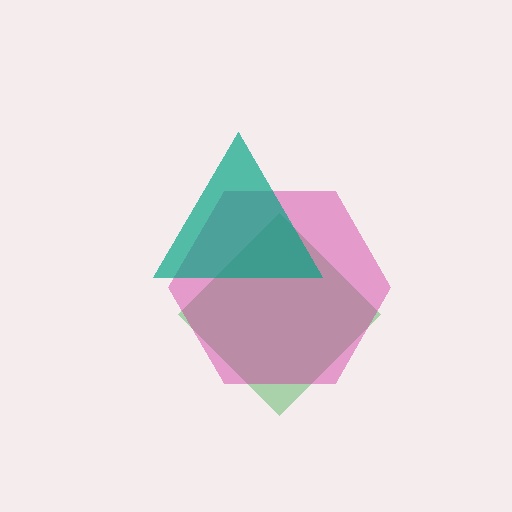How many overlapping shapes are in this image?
There are 3 overlapping shapes in the image.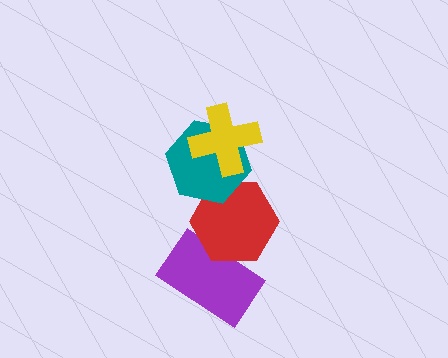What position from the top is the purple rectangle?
The purple rectangle is 4th from the top.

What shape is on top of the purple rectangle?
The red hexagon is on top of the purple rectangle.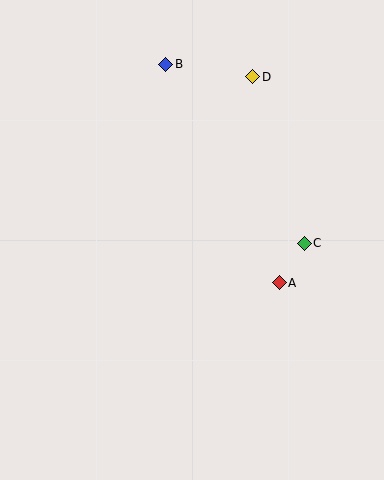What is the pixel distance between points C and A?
The distance between C and A is 47 pixels.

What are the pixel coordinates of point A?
Point A is at (279, 283).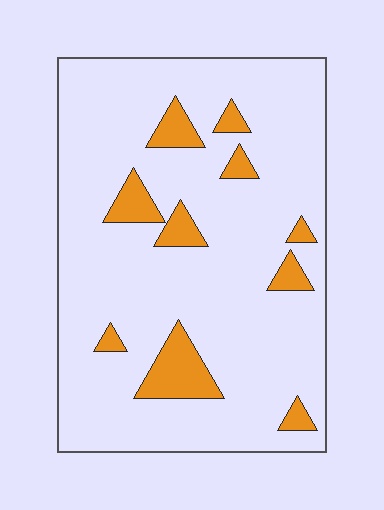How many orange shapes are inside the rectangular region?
10.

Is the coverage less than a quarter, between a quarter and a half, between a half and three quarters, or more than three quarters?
Less than a quarter.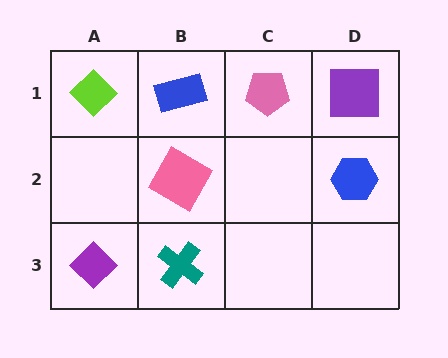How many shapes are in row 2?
2 shapes.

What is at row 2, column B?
A pink square.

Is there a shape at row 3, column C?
No, that cell is empty.